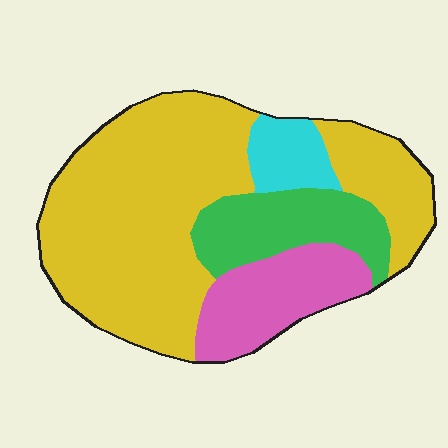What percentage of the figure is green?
Green takes up less than a sixth of the figure.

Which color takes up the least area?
Cyan, at roughly 5%.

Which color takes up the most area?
Yellow, at roughly 60%.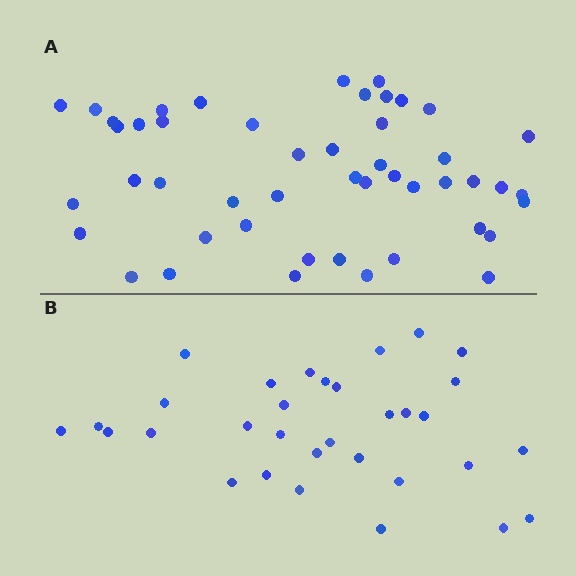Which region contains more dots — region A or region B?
Region A (the top region) has more dots.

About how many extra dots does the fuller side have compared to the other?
Region A has approximately 15 more dots than region B.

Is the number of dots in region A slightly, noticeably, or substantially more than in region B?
Region A has substantially more. The ratio is roughly 1.5 to 1.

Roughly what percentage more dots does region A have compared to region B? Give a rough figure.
About 50% more.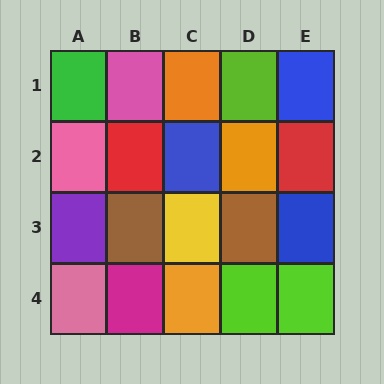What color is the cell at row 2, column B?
Red.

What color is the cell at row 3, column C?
Yellow.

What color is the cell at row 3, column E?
Blue.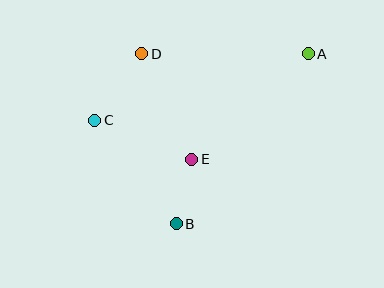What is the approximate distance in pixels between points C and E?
The distance between C and E is approximately 104 pixels.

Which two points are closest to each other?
Points B and E are closest to each other.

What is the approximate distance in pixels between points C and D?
The distance between C and D is approximately 81 pixels.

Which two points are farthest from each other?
Points A and C are farthest from each other.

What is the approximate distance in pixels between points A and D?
The distance between A and D is approximately 167 pixels.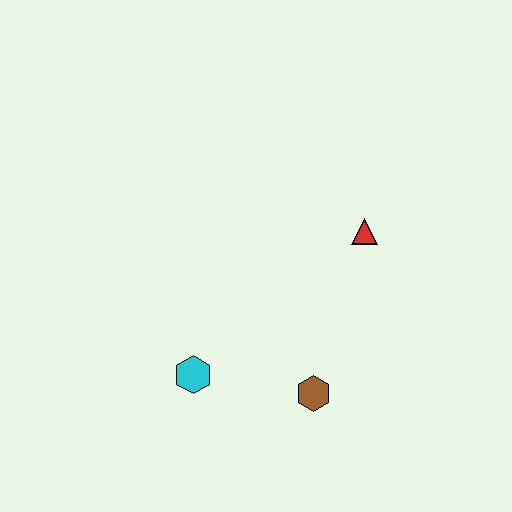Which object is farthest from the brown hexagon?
The red triangle is farthest from the brown hexagon.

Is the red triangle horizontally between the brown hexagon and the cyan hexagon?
No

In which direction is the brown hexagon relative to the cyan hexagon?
The brown hexagon is to the right of the cyan hexagon.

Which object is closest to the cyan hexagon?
The brown hexagon is closest to the cyan hexagon.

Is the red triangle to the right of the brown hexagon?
Yes